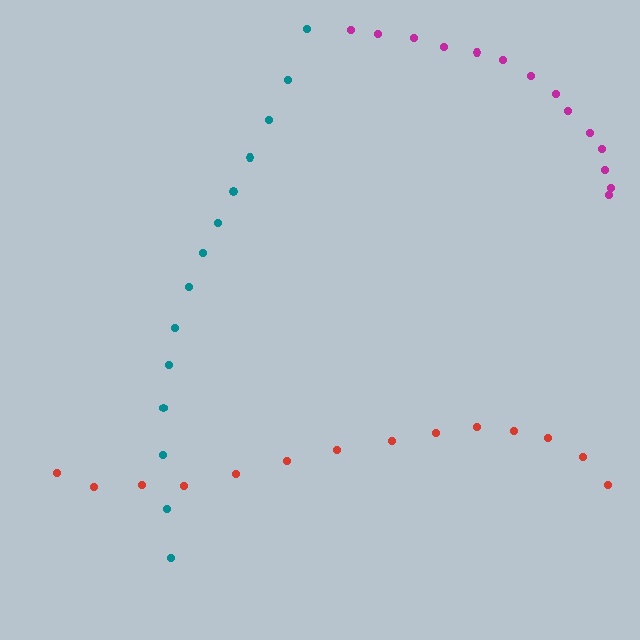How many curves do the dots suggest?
There are 3 distinct paths.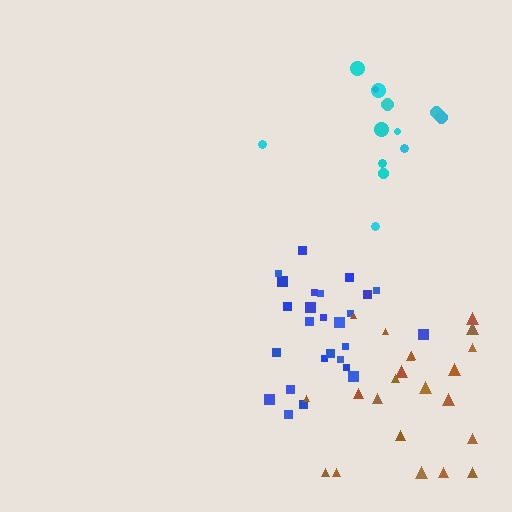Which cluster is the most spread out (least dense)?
Cyan.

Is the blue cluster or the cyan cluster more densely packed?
Blue.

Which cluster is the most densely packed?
Blue.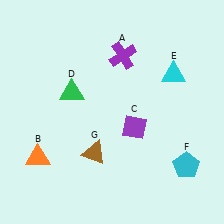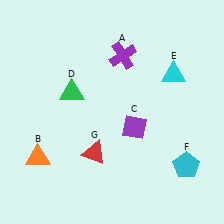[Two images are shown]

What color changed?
The triangle (G) changed from brown in Image 1 to red in Image 2.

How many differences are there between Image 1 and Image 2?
There is 1 difference between the two images.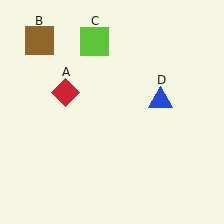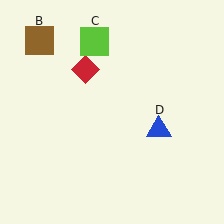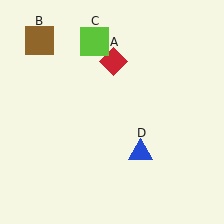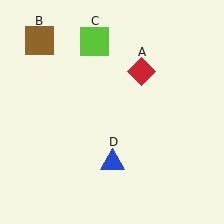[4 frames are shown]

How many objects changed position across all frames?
2 objects changed position: red diamond (object A), blue triangle (object D).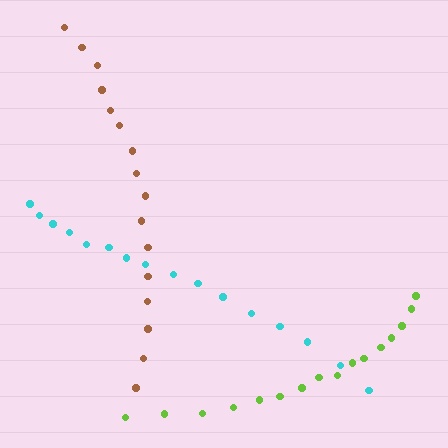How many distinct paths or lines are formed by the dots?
There are 3 distinct paths.